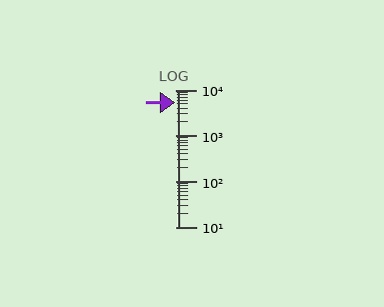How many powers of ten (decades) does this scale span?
The scale spans 3 decades, from 10 to 10000.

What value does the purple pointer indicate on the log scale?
The pointer indicates approximately 5300.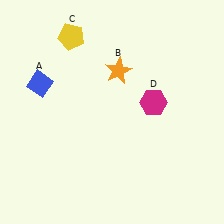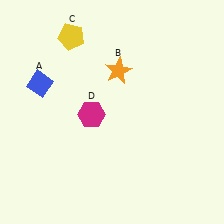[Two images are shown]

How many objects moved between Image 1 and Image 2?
1 object moved between the two images.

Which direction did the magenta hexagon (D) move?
The magenta hexagon (D) moved left.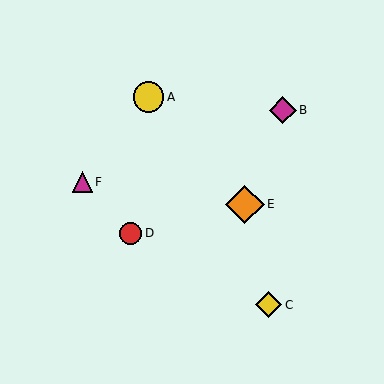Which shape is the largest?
The orange diamond (labeled E) is the largest.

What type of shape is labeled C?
Shape C is a yellow diamond.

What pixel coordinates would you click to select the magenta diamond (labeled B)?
Click at (283, 110) to select the magenta diamond B.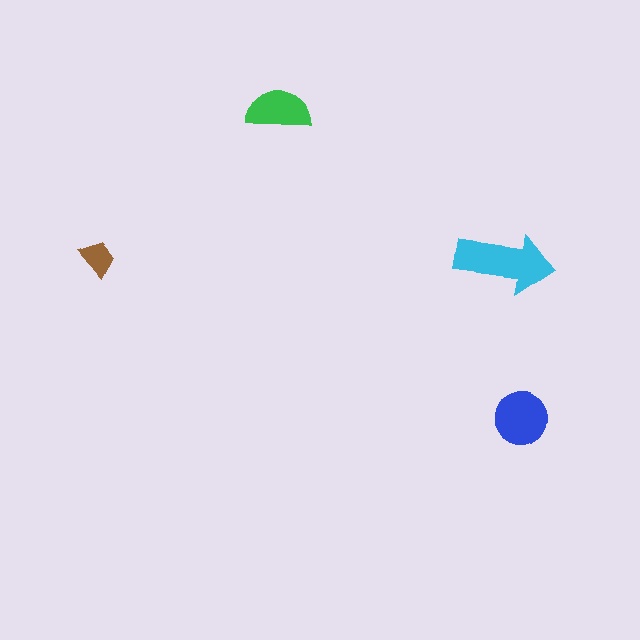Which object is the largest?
The cyan arrow.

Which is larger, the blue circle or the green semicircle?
The blue circle.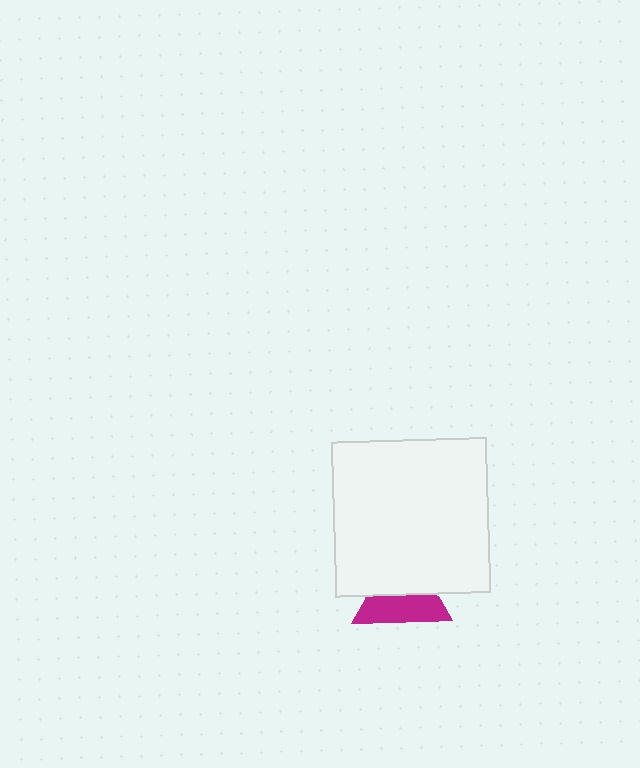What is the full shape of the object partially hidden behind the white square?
The partially hidden object is a magenta triangle.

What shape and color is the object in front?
The object in front is a white square.